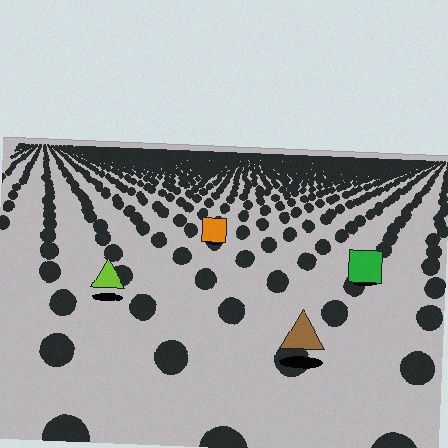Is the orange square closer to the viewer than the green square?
No. The green square is closer — you can tell from the texture gradient: the ground texture is coarser near it.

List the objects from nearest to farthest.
From nearest to farthest: the brown triangle, the lime triangle, the green square, the orange square.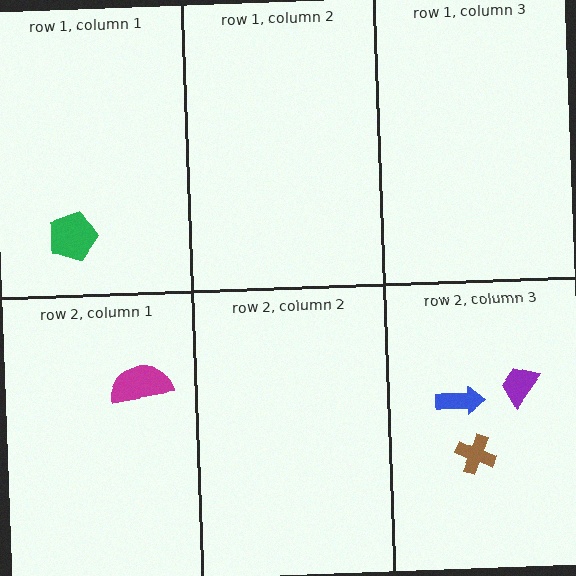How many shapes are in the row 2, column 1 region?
1.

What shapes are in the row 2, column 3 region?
The blue arrow, the brown cross, the purple trapezoid.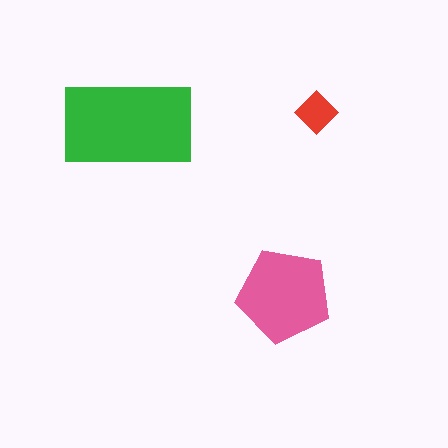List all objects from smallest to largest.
The red diamond, the pink pentagon, the green rectangle.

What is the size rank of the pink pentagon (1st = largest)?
2nd.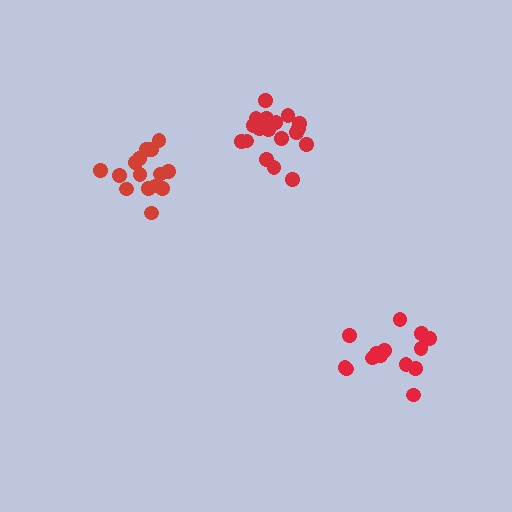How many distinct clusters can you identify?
There are 3 distinct clusters.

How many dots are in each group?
Group 1: 14 dots, Group 2: 15 dots, Group 3: 19 dots (48 total).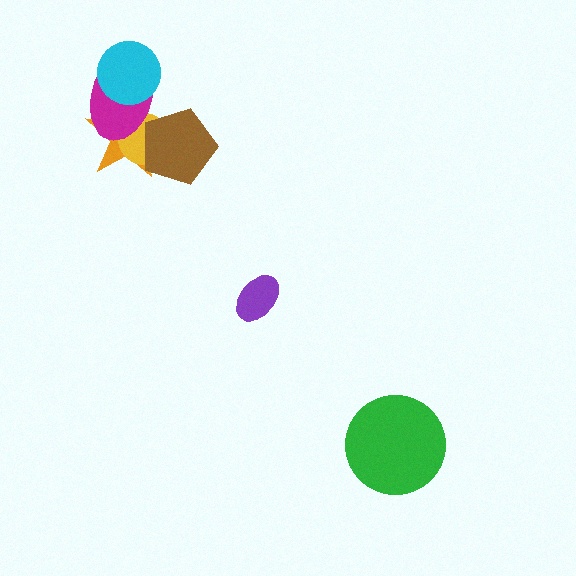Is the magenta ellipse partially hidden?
Yes, it is partially covered by another shape.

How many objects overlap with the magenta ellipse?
4 objects overlap with the magenta ellipse.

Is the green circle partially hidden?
No, no other shape covers it.